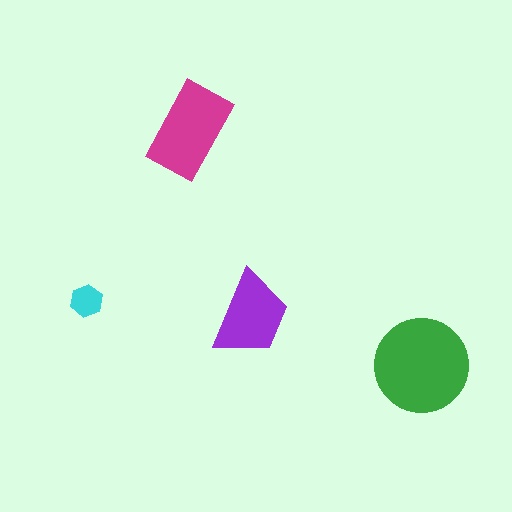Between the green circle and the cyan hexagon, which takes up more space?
The green circle.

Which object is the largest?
The green circle.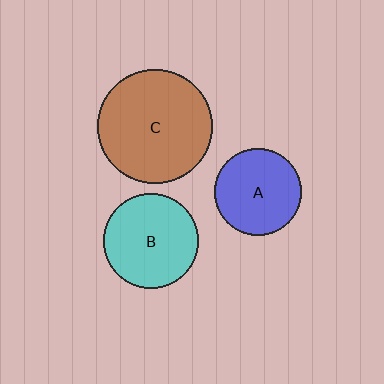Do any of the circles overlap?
No, none of the circles overlap.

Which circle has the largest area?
Circle C (brown).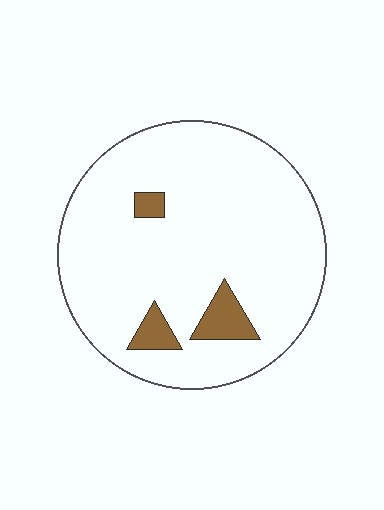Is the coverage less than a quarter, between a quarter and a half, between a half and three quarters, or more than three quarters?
Less than a quarter.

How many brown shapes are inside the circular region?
3.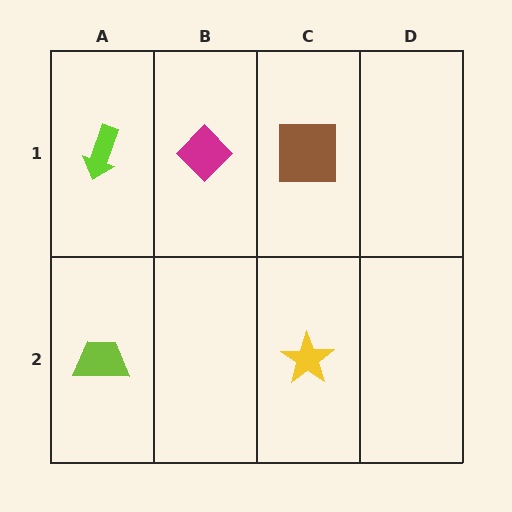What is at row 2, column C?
A yellow star.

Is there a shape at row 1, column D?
No, that cell is empty.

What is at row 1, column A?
A lime arrow.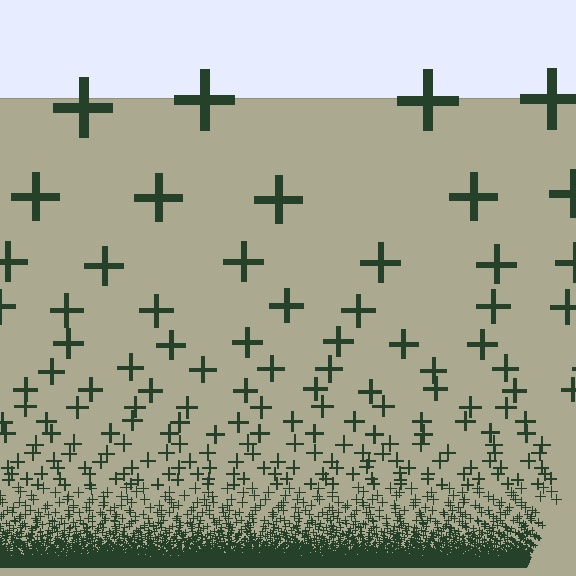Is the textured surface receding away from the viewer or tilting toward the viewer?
The surface appears to tilt toward the viewer. Texture elements get larger and sparser toward the top.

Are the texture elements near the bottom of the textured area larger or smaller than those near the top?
Smaller. The gradient is inverted — elements near the bottom are smaller and denser.